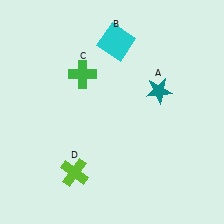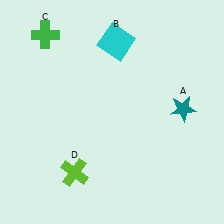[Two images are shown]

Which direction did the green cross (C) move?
The green cross (C) moved up.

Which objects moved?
The objects that moved are: the teal star (A), the green cross (C).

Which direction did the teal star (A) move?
The teal star (A) moved right.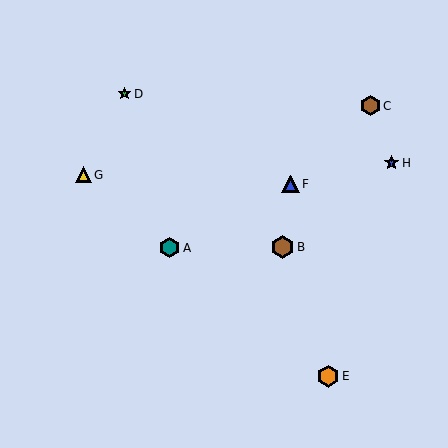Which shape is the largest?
The brown hexagon (labeled B) is the largest.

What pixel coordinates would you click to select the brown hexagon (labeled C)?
Click at (370, 106) to select the brown hexagon C.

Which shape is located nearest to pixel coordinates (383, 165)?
The blue star (labeled H) at (392, 163) is nearest to that location.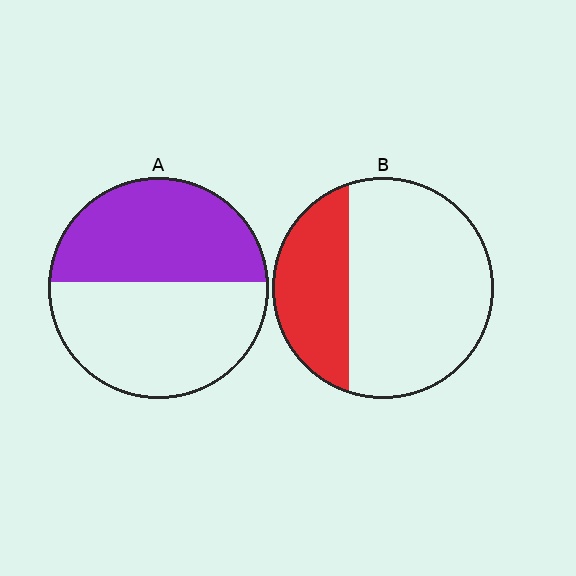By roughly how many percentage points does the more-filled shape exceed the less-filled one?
By roughly 15 percentage points (A over B).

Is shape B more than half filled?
No.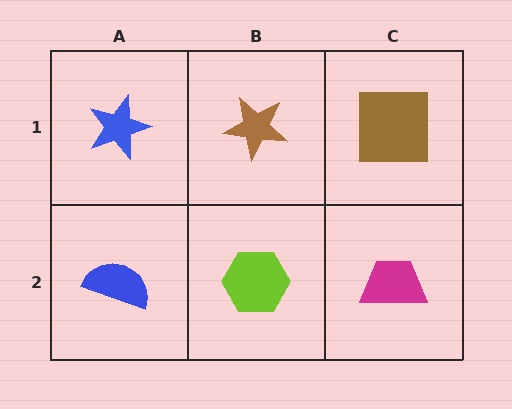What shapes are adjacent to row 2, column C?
A brown square (row 1, column C), a lime hexagon (row 2, column B).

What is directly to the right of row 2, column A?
A lime hexagon.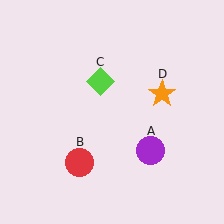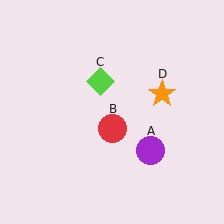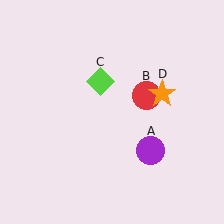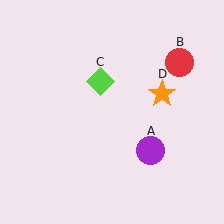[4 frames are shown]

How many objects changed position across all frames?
1 object changed position: red circle (object B).